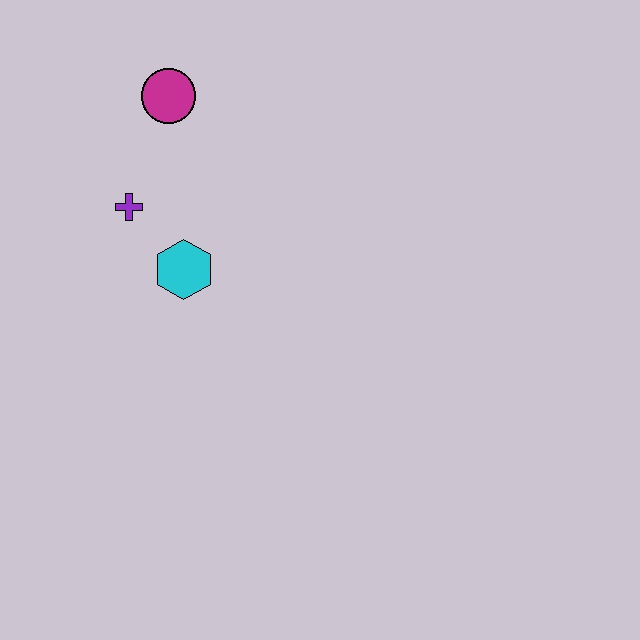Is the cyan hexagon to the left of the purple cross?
No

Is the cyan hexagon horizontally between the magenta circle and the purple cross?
No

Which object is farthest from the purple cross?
The magenta circle is farthest from the purple cross.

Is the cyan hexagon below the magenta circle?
Yes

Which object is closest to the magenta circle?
The purple cross is closest to the magenta circle.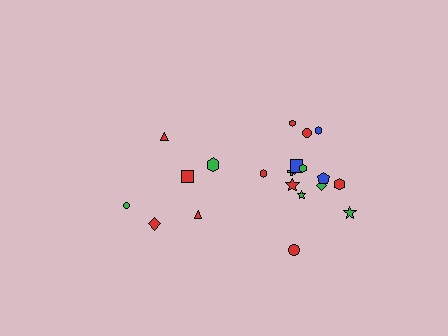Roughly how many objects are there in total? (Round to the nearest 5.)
Roughly 20 objects in total.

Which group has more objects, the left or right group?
The right group.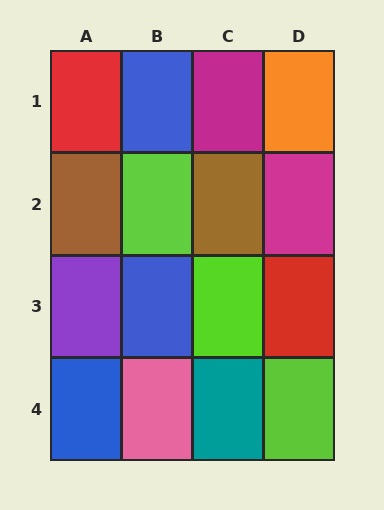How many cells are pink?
1 cell is pink.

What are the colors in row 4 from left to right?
Blue, pink, teal, lime.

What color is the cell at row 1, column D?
Orange.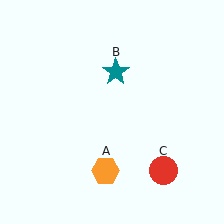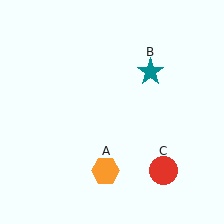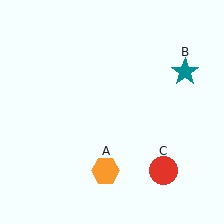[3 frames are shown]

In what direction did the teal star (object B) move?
The teal star (object B) moved right.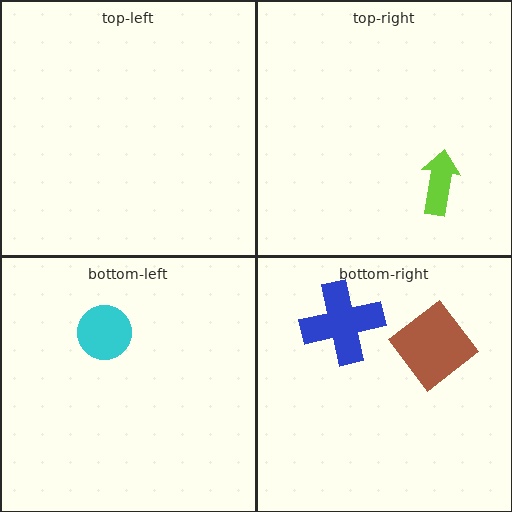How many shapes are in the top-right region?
1.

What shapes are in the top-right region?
The lime arrow.